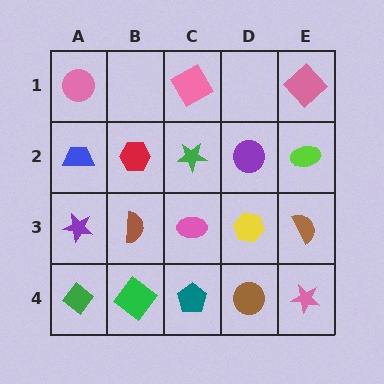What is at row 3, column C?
A pink ellipse.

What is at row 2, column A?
A blue trapezoid.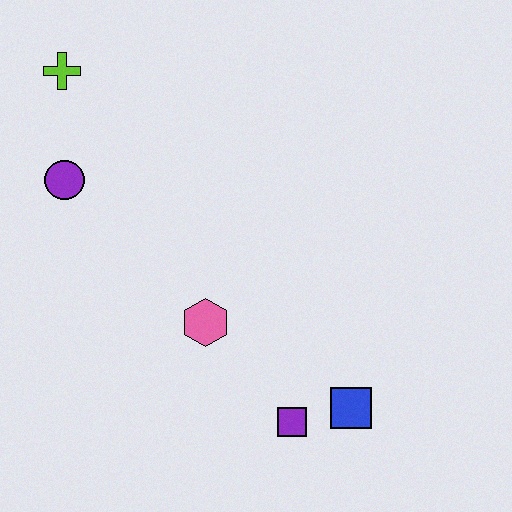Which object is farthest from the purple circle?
The blue square is farthest from the purple circle.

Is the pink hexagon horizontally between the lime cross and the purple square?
Yes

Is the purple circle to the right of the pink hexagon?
No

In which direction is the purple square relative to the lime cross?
The purple square is below the lime cross.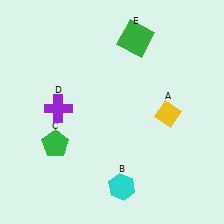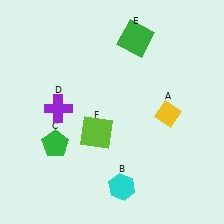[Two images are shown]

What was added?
A lime square (F) was added in Image 2.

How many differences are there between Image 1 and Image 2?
There is 1 difference between the two images.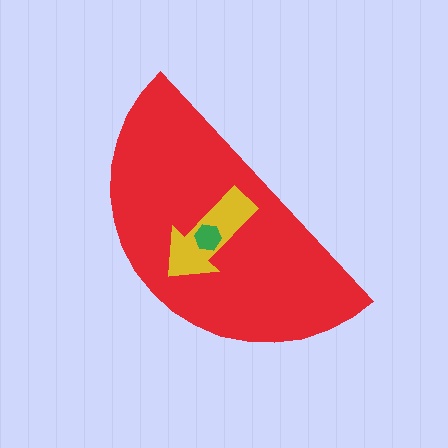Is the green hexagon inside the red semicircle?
Yes.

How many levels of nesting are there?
3.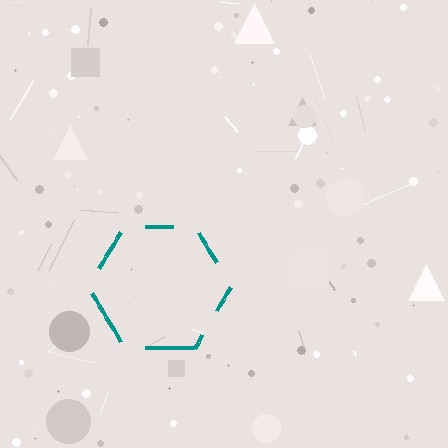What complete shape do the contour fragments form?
The contour fragments form a hexagon.